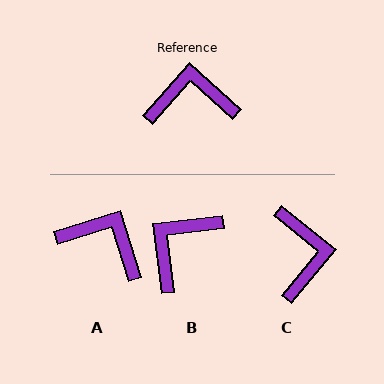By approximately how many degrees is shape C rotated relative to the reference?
Approximately 88 degrees clockwise.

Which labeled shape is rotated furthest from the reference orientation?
C, about 88 degrees away.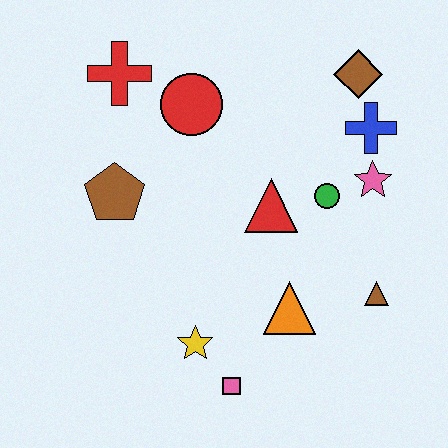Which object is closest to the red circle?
The red cross is closest to the red circle.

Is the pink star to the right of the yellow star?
Yes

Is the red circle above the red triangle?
Yes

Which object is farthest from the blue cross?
The pink square is farthest from the blue cross.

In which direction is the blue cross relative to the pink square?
The blue cross is above the pink square.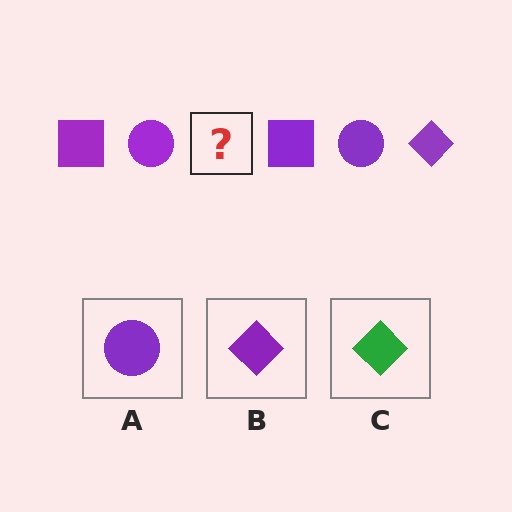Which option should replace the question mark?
Option B.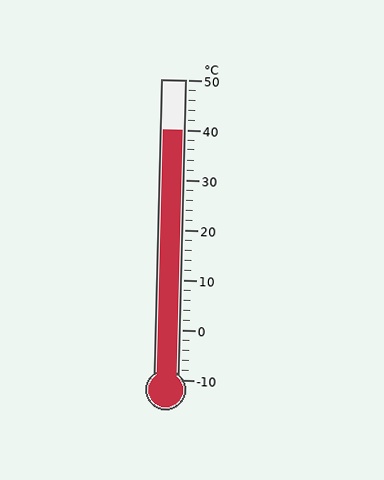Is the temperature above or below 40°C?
The temperature is at 40°C.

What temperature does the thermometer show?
The thermometer shows approximately 40°C.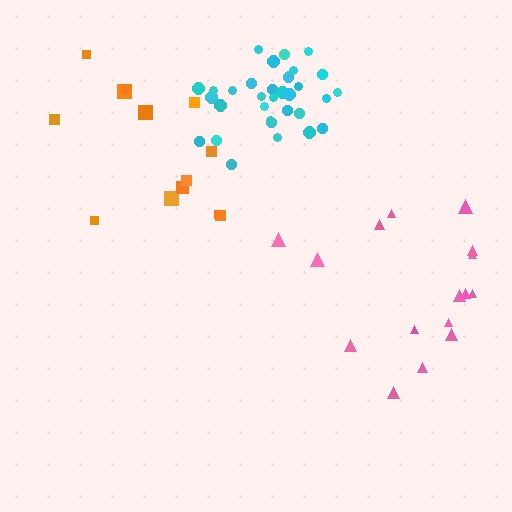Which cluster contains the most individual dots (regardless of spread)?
Cyan (33).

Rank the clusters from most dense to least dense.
cyan, pink, orange.